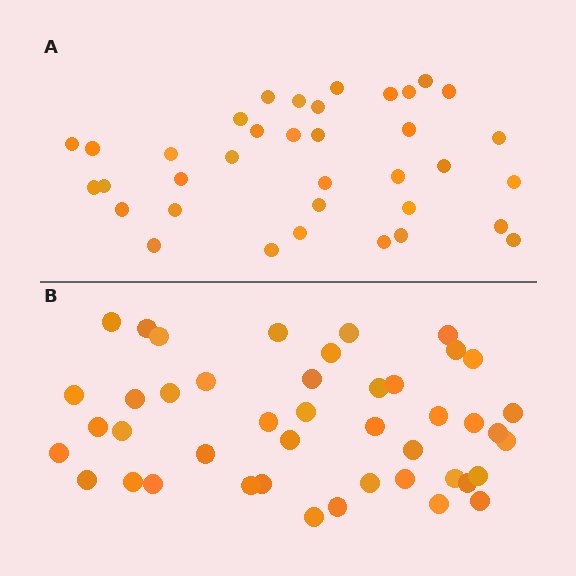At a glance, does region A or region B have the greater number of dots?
Region B (the bottom region) has more dots.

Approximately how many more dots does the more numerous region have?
Region B has roughly 8 or so more dots than region A.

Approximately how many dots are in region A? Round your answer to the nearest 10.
About 40 dots. (The exact count is 36, which rounds to 40.)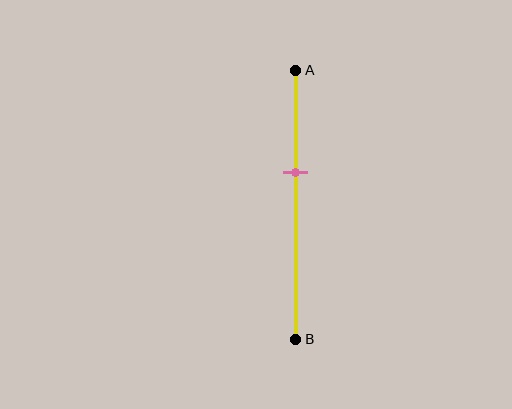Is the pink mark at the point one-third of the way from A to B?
No, the mark is at about 40% from A, not at the 33% one-third point.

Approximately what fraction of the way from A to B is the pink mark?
The pink mark is approximately 40% of the way from A to B.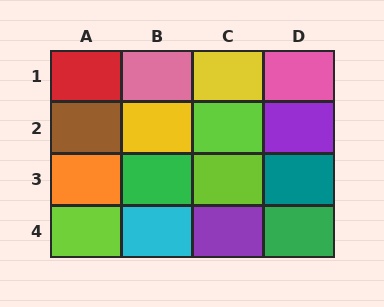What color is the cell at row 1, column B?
Pink.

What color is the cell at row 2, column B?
Yellow.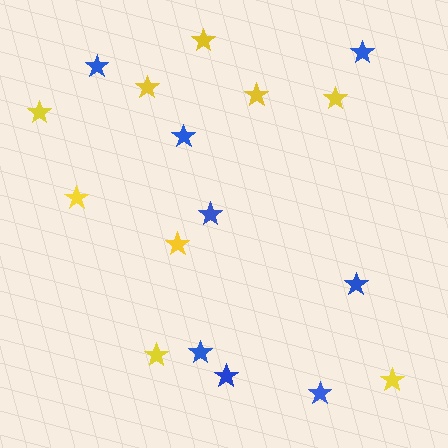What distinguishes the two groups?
There are 2 groups: one group of yellow stars (9) and one group of blue stars (8).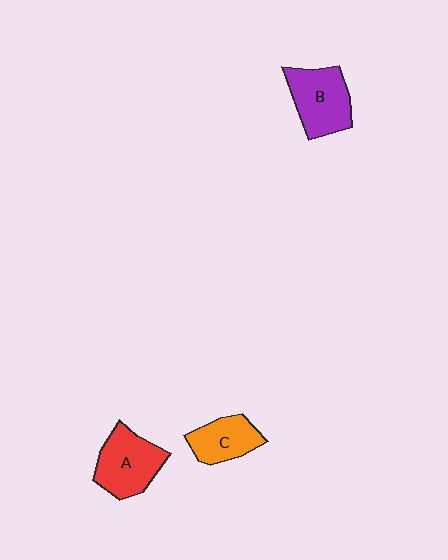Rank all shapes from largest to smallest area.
From largest to smallest: B (purple), A (red), C (orange).